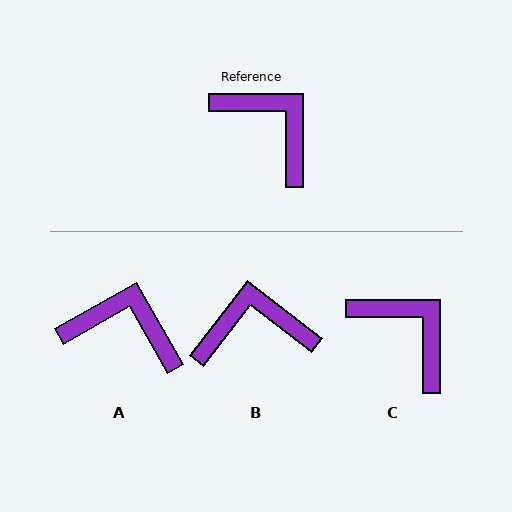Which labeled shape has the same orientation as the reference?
C.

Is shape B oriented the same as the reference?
No, it is off by about 52 degrees.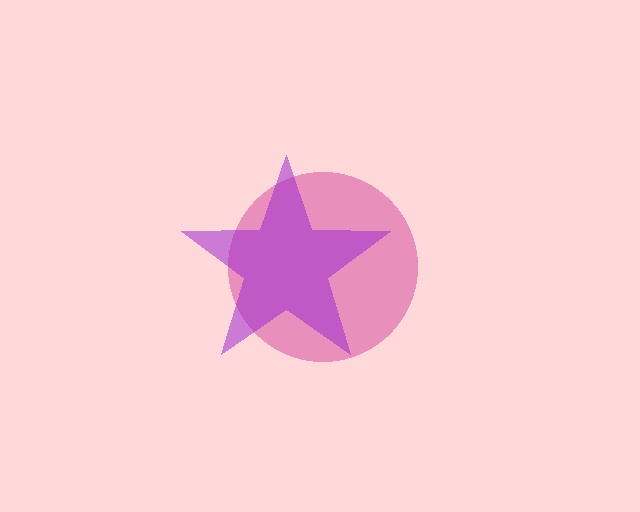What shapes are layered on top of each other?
The layered shapes are: a magenta circle, a purple star.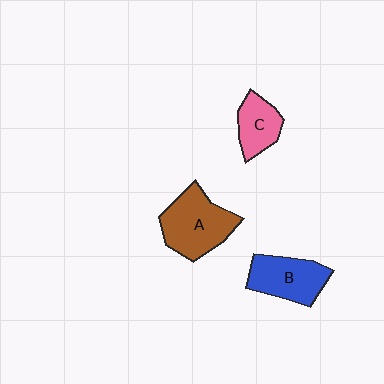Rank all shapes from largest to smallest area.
From largest to smallest: A (brown), B (blue), C (pink).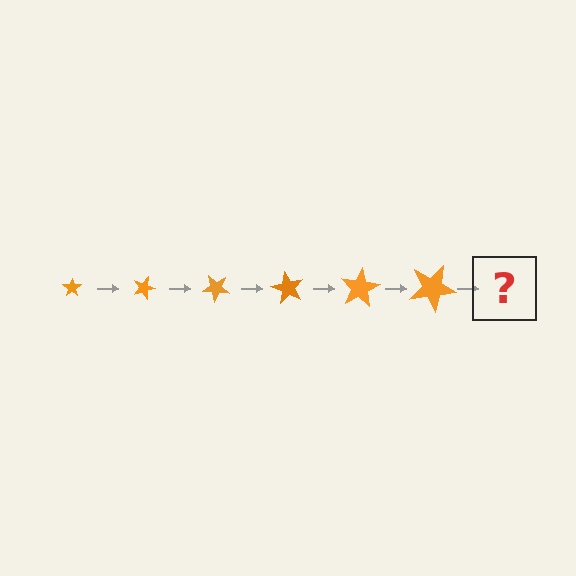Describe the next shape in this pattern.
It should be a star, larger than the previous one and rotated 120 degrees from the start.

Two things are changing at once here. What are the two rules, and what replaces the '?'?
The two rules are that the star grows larger each step and it rotates 20 degrees each step. The '?' should be a star, larger than the previous one and rotated 120 degrees from the start.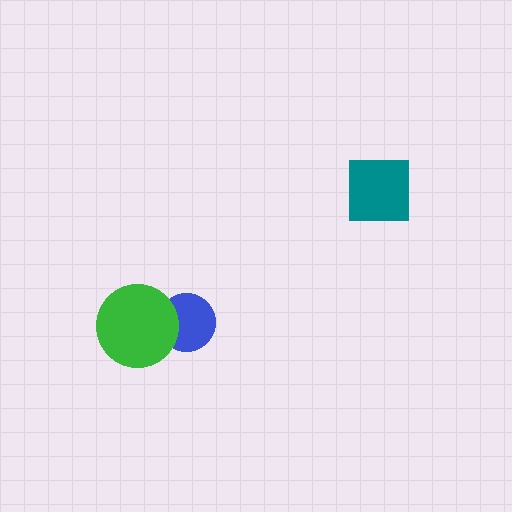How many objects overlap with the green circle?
1 object overlaps with the green circle.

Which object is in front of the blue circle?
The green circle is in front of the blue circle.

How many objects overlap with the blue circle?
1 object overlaps with the blue circle.